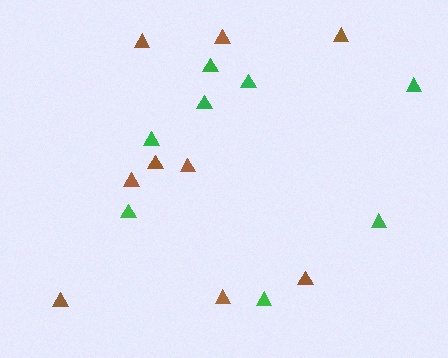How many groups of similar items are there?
There are 2 groups: one group of green triangles (8) and one group of brown triangles (9).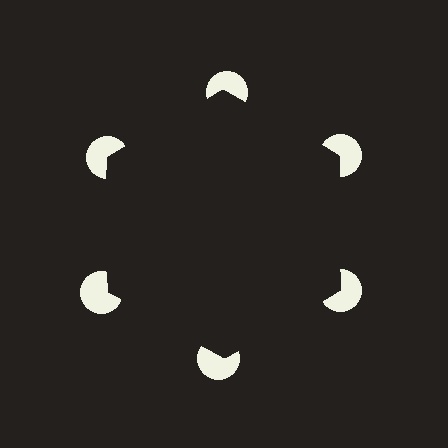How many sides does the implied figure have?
6 sides.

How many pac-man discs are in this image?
There are 6 — one at each vertex of the illusory hexagon.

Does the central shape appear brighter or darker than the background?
It typically appears slightly darker than the background, even though no actual brightness change is drawn.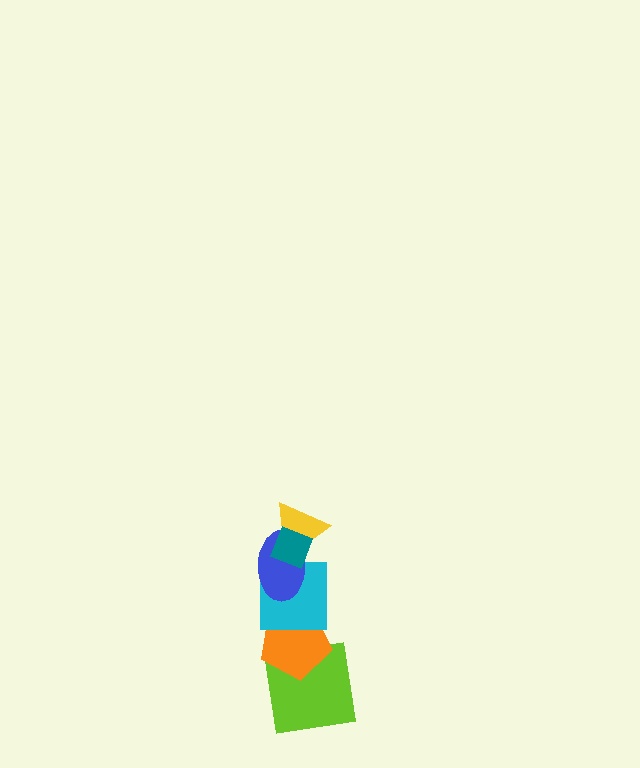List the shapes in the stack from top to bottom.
From top to bottom: the teal diamond, the yellow triangle, the blue ellipse, the cyan square, the orange pentagon, the lime square.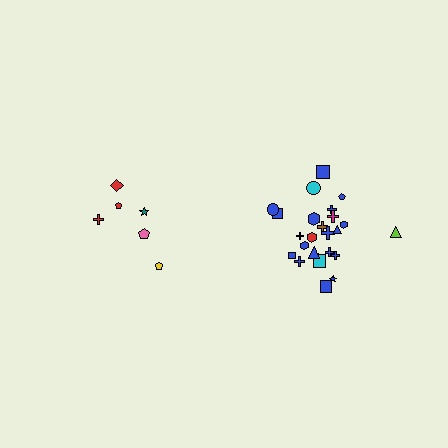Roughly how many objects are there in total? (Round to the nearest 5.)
Roughly 30 objects in total.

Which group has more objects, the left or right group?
The right group.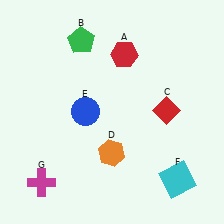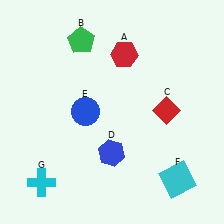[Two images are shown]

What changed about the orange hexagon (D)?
In Image 1, D is orange. In Image 2, it changed to blue.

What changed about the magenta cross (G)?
In Image 1, G is magenta. In Image 2, it changed to cyan.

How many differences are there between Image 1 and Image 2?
There are 2 differences between the two images.